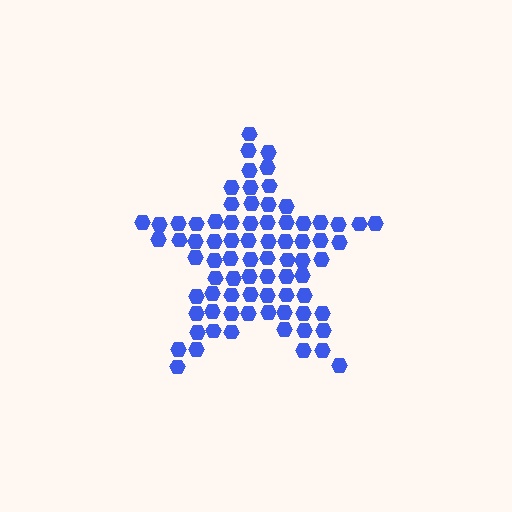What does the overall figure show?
The overall figure shows a star.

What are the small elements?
The small elements are hexagons.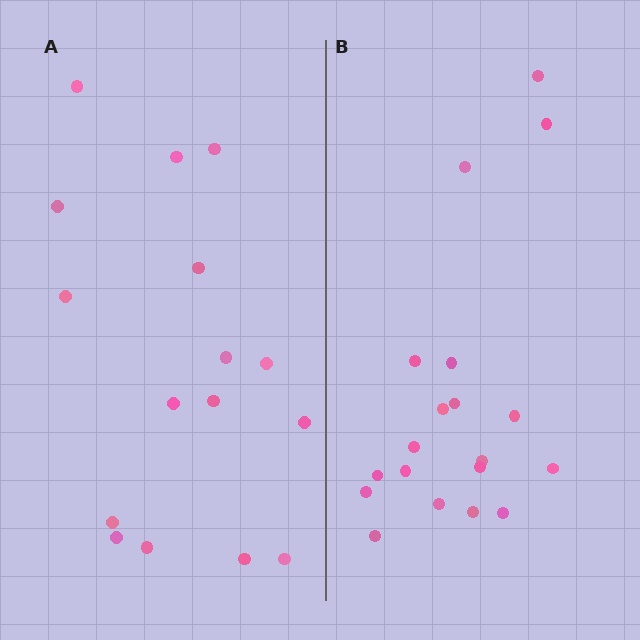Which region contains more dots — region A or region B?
Region B (the right region) has more dots.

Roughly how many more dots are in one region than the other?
Region B has just a few more — roughly 2 or 3 more dots than region A.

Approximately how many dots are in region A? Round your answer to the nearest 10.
About 20 dots. (The exact count is 16, which rounds to 20.)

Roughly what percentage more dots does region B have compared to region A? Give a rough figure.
About 20% more.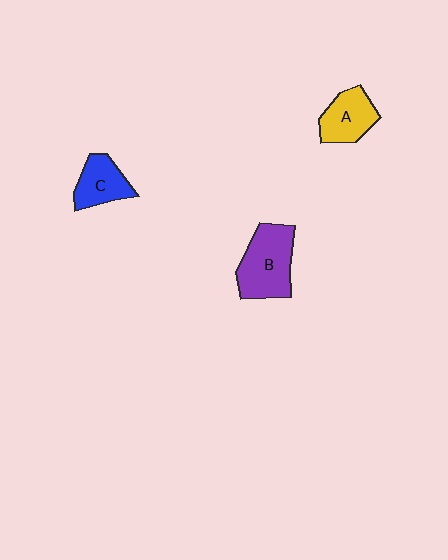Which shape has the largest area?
Shape B (purple).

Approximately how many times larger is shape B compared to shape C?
Approximately 1.6 times.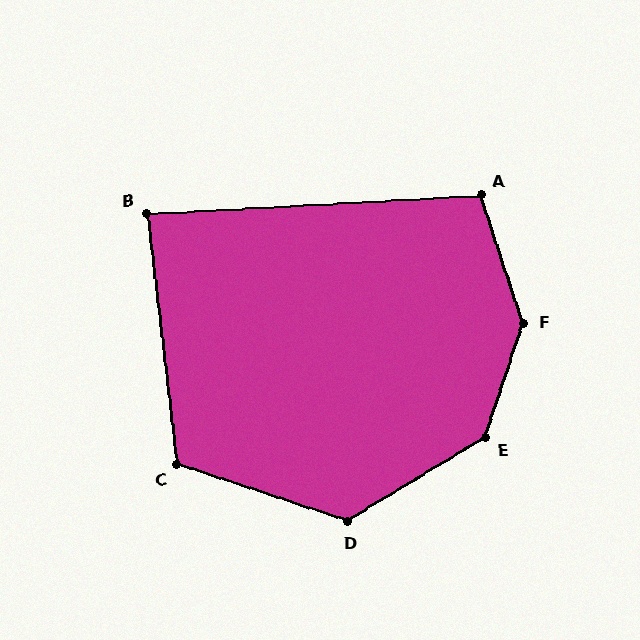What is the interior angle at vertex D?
Approximately 130 degrees (obtuse).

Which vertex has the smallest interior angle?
B, at approximately 86 degrees.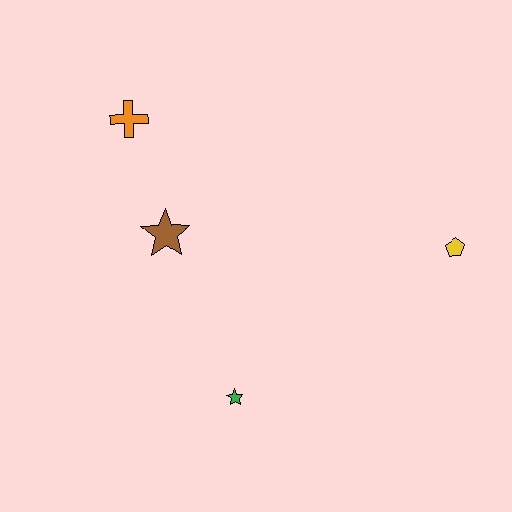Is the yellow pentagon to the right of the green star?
Yes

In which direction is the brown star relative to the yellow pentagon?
The brown star is to the left of the yellow pentagon.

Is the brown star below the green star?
No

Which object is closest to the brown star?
The orange cross is closest to the brown star.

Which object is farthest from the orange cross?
The yellow pentagon is farthest from the orange cross.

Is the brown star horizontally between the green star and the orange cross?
Yes